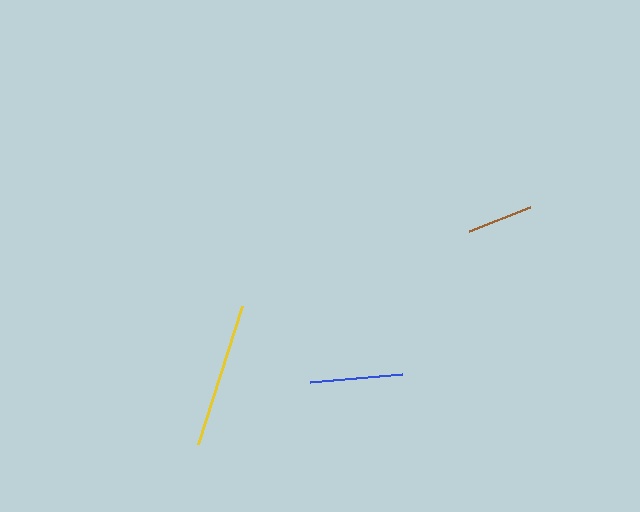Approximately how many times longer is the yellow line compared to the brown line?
The yellow line is approximately 2.2 times the length of the brown line.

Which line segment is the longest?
The yellow line is the longest at approximately 145 pixels.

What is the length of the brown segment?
The brown segment is approximately 66 pixels long.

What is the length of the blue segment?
The blue segment is approximately 92 pixels long.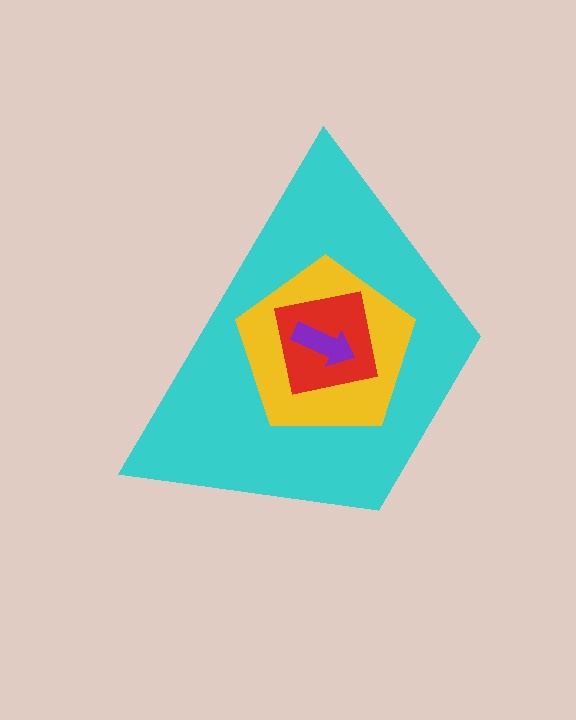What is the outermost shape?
The cyan trapezoid.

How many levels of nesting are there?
4.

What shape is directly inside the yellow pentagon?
The red square.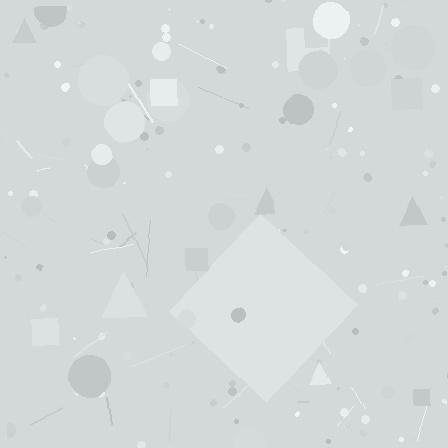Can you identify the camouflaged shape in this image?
The camouflaged shape is a diamond.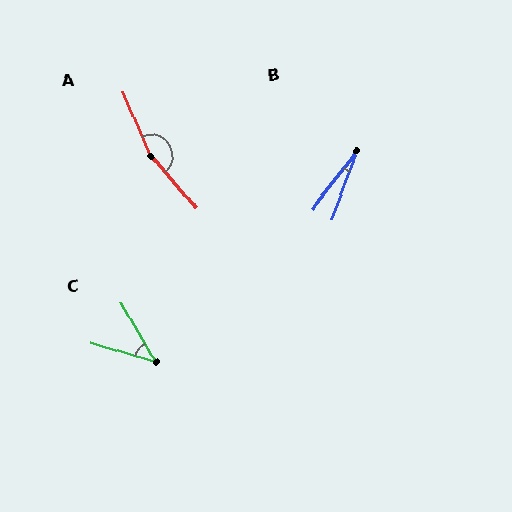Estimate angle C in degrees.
Approximately 43 degrees.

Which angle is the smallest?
B, at approximately 18 degrees.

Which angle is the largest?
A, at approximately 163 degrees.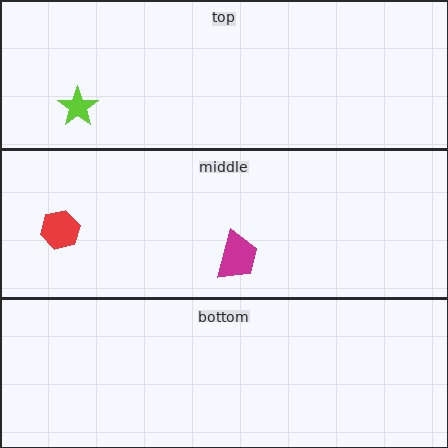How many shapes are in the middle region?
2.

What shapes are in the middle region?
The red hexagon, the magenta trapezoid.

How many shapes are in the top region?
1.